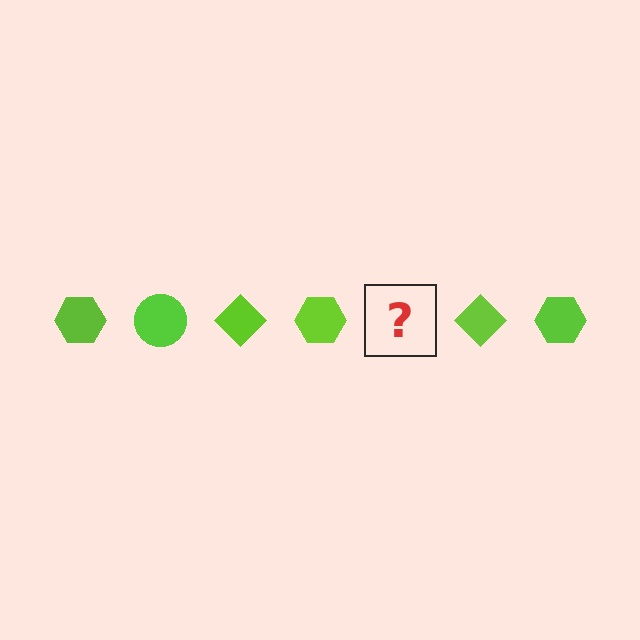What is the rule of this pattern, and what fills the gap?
The rule is that the pattern cycles through hexagon, circle, diamond shapes in lime. The gap should be filled with a lime circle.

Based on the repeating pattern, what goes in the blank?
The blank should be a lime circle.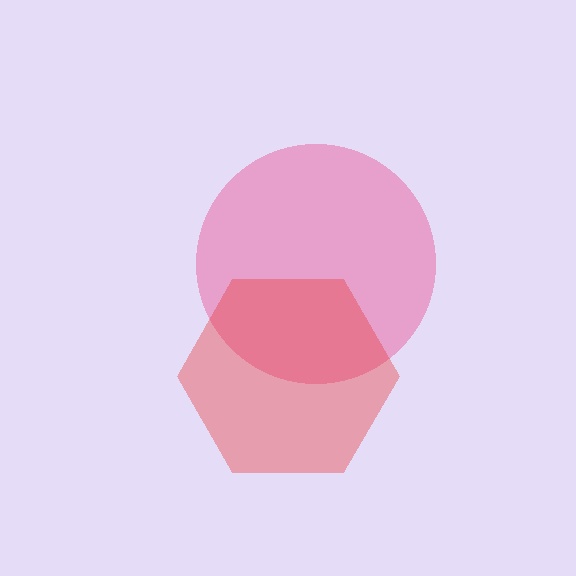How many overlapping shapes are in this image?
There are 2 overlapping shapes in the image.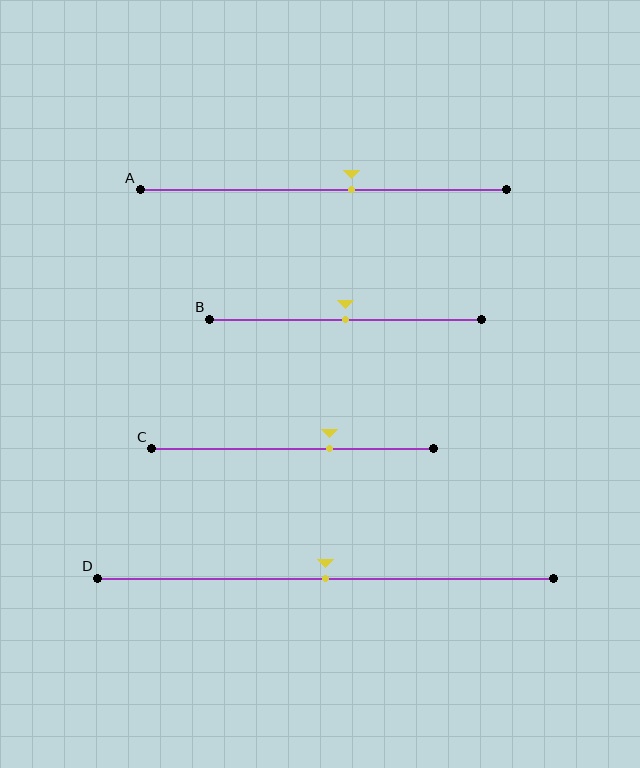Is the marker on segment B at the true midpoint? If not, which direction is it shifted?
Yes, the marker on segment B is at the true midpoint.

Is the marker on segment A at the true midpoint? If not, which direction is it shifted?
No, the marker on segment A is shifted to the right by about 8% of the segment length.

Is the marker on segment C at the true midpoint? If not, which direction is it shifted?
No, the marker on segment C is shifted to the right by about 13% of the segment length.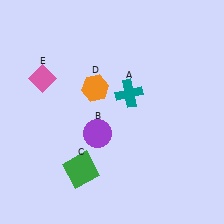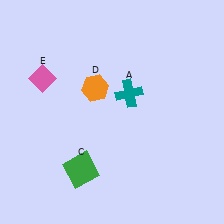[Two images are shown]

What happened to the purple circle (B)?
The purple circle (B) was removed in Image 2. It was in the bottom-left area of Image 1.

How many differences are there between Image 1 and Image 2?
There is 1 difference between the two images.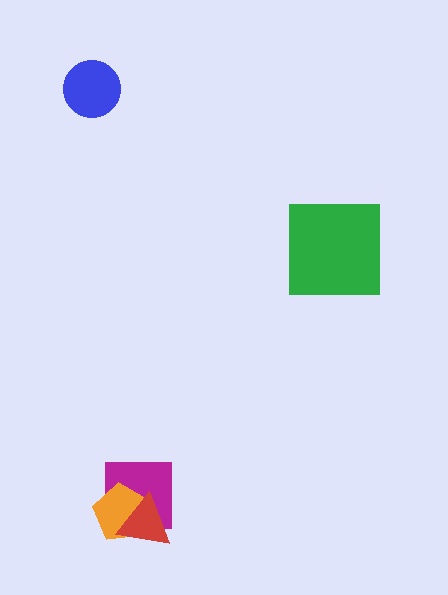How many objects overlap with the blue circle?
0 objects overlap with the blue circle.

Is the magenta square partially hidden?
Yes, it is partially covered by another shape.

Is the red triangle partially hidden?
No, no other shape covers it.